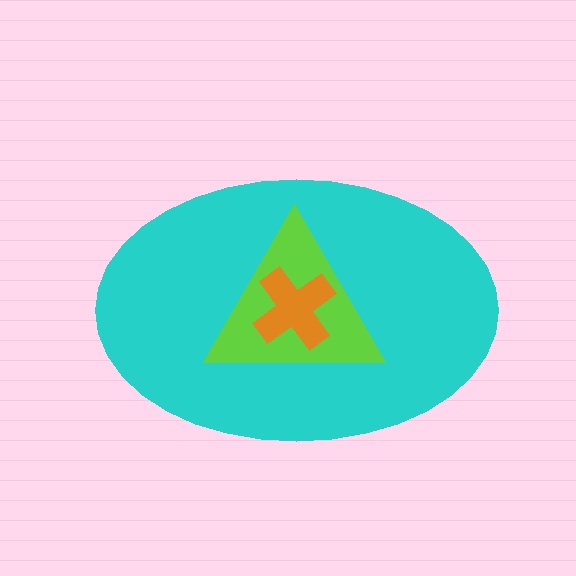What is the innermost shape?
The orange cross.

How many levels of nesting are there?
3.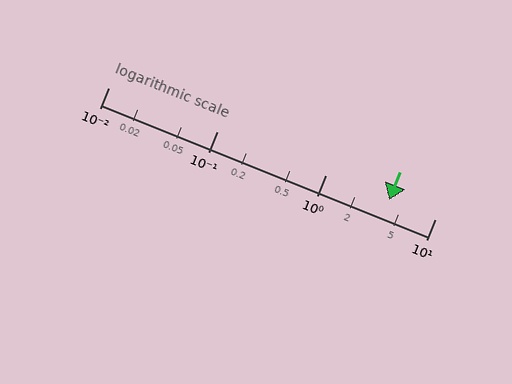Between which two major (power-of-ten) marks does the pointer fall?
The pointer is between 1 and 10.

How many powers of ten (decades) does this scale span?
The scale spans 3 decades, from 0.01 to 10.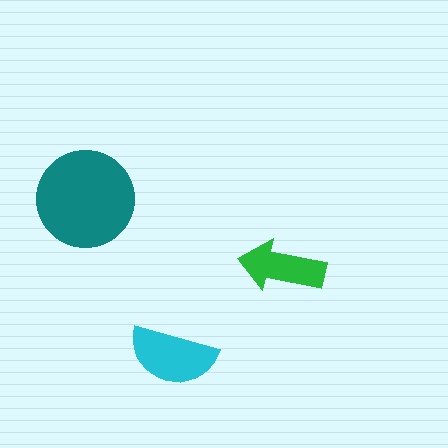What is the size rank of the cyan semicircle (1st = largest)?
2nd.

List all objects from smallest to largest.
The green arrow, the cyan semicircle, the teal circle.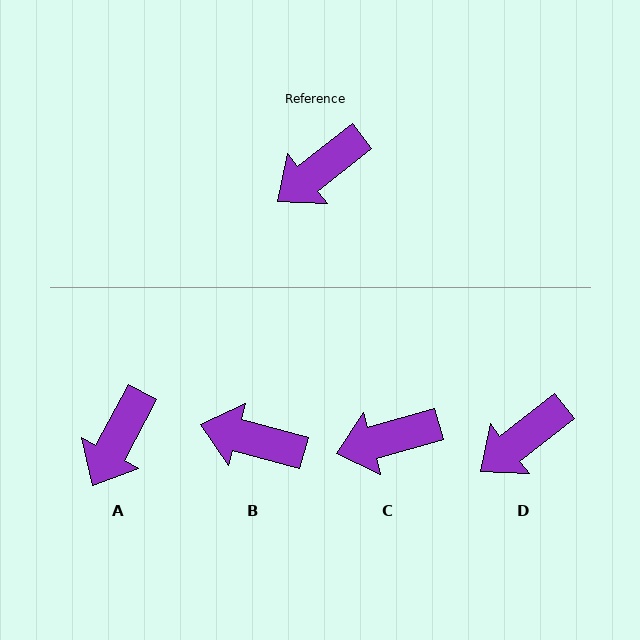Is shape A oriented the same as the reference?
No, it is off by about 24 degrees.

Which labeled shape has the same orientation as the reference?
D.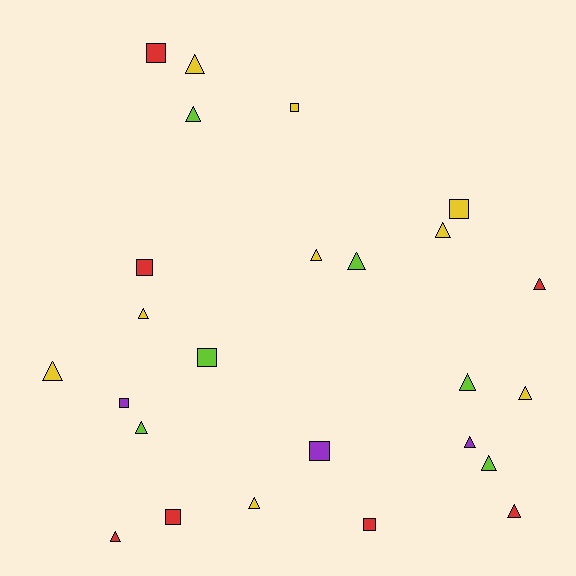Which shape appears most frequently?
Triangle, with 16 objects.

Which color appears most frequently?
Yellow, with 9 objects.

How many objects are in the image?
There are 25 objects.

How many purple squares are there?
There are 2 purple squares.